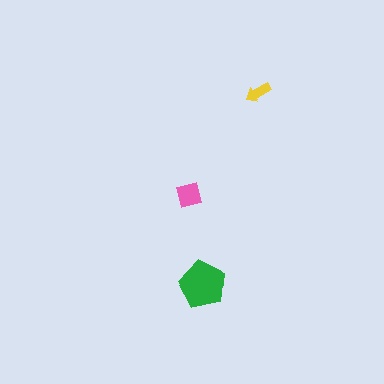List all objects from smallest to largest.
The yellow arrow, the pink diamond, the green pentagon.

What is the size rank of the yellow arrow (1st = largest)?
3rd.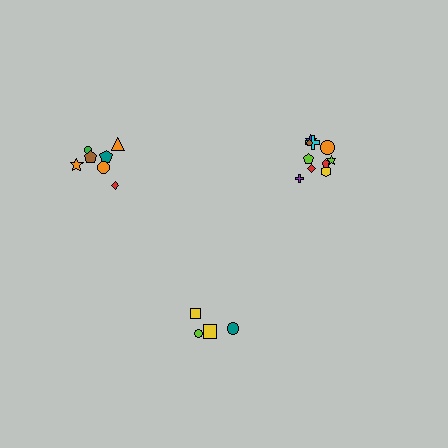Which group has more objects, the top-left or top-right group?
The top-right group.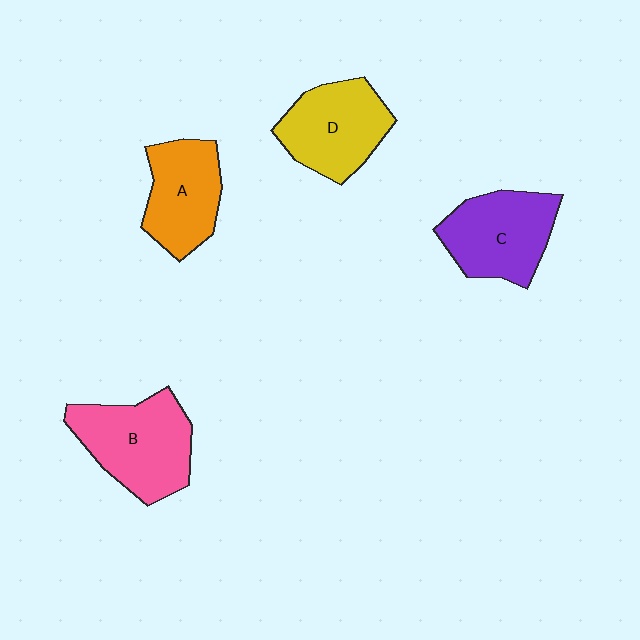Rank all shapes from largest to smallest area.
From largest to smallest: B (pink), C (purple), D (yellow), A (orange).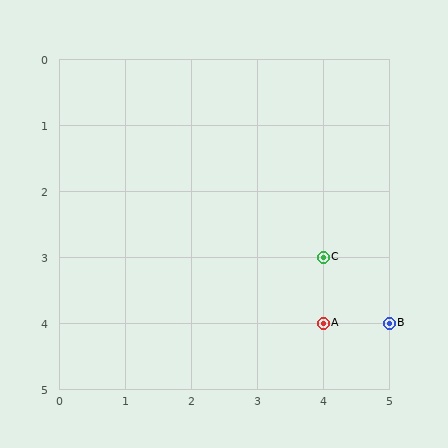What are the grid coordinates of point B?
Point B is at grid coordinates (5, 4).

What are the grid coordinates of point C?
Point C is at grid coordinates (4, 3).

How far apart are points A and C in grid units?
Points A and C are 1 row apart.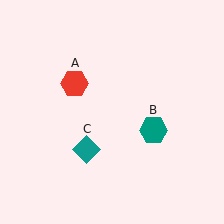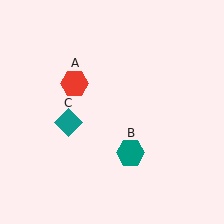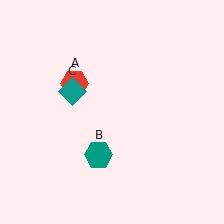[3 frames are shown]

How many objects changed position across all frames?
2 objects changed position: teal hexagon (object B), teal diamond (object C).